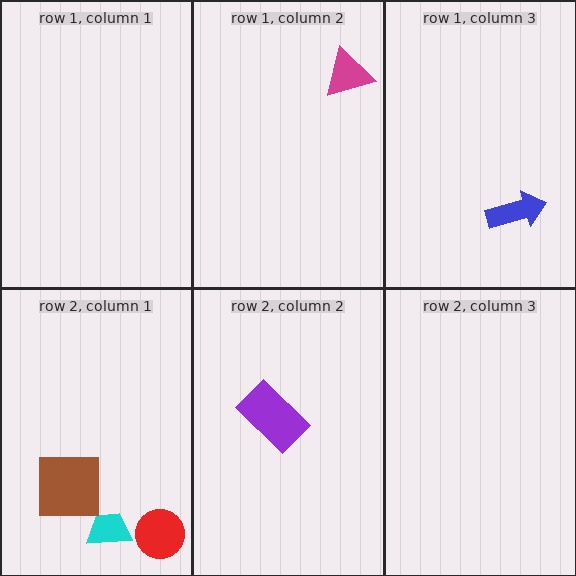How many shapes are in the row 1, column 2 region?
1.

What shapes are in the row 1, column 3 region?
The blue arrow.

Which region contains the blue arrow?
The row 1, column 3 region.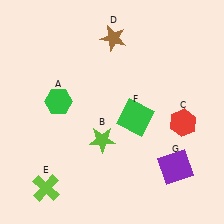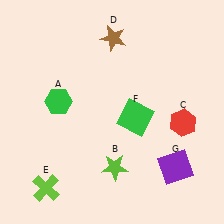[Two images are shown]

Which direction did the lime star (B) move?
The lime star (B) moved down.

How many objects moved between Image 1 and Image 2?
1 object moved between the two images.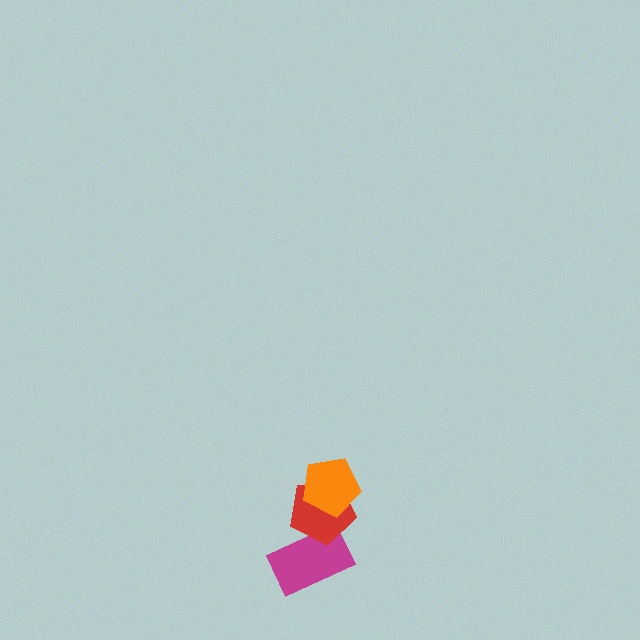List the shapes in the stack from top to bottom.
From top to bottom: the orange pentagon, the red pentagon, the magenta rectangle.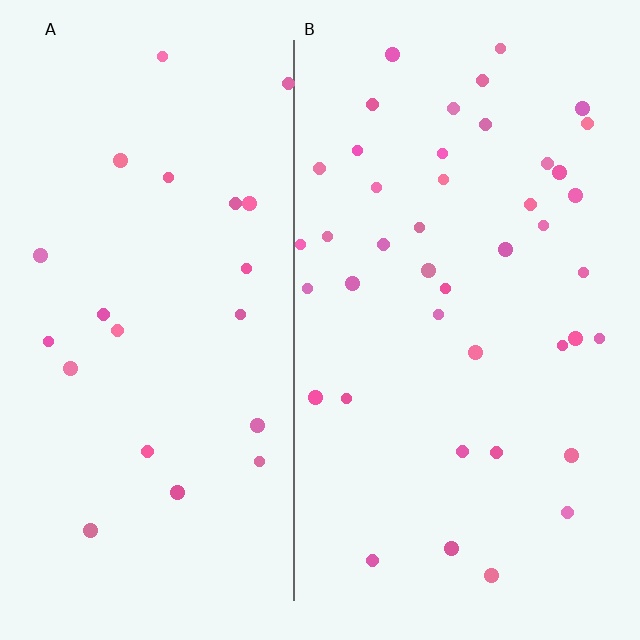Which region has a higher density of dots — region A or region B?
B (the right).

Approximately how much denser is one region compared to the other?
Approximately 1.9× — region B over region A.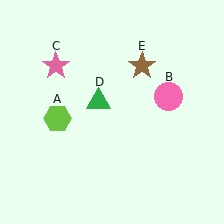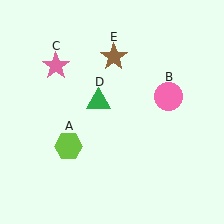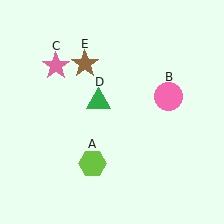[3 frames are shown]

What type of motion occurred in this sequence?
The lime hexagon (object A), brown star (object E) rotated counterclockwise around the center of the scene.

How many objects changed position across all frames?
2 objects changed position: lime hexagon (object A), brown star (object E).